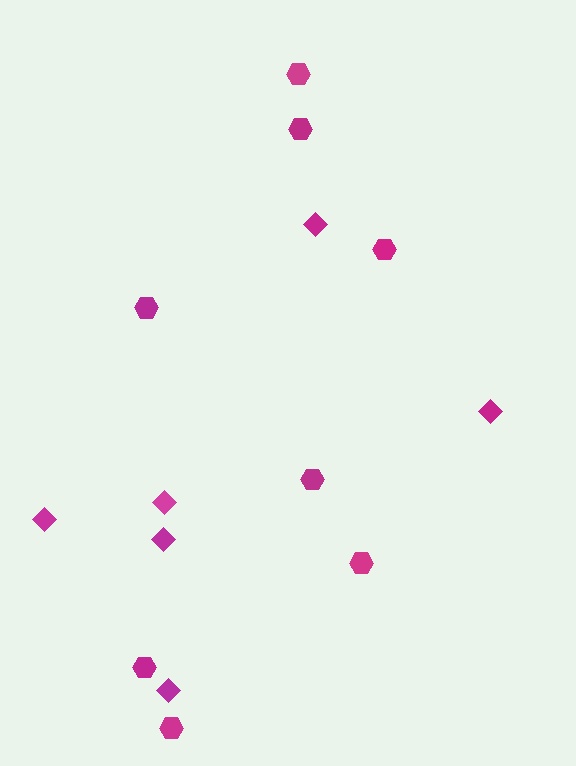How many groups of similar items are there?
There are 2 groups: one group of diamonds (6) and one group of hexagons (8).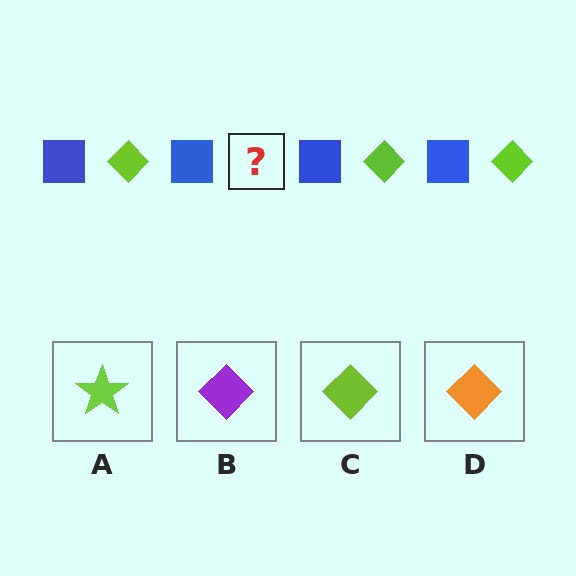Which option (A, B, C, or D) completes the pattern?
C.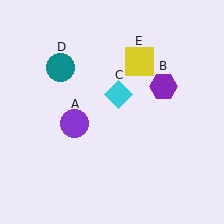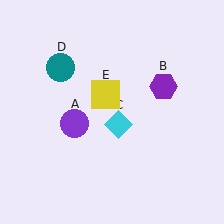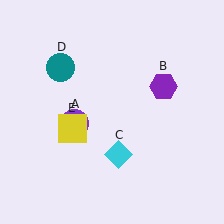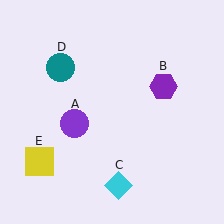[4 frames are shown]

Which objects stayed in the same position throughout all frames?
Purple circle (object A) and purple hexagon (object B) and teal circle (object D) remained stationary.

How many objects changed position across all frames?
2 objects changed position: cyan diamond (object C), yellow square (object E).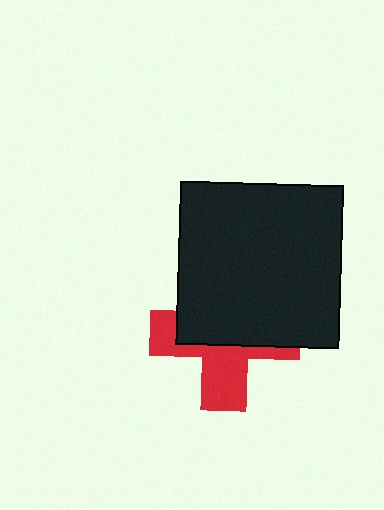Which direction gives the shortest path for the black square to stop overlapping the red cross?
Moving up gives the shortest separation.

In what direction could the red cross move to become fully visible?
The red cross could move down. That would shift it out from behind the black square entirely.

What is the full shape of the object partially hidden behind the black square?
The partially hidden object is a red cross.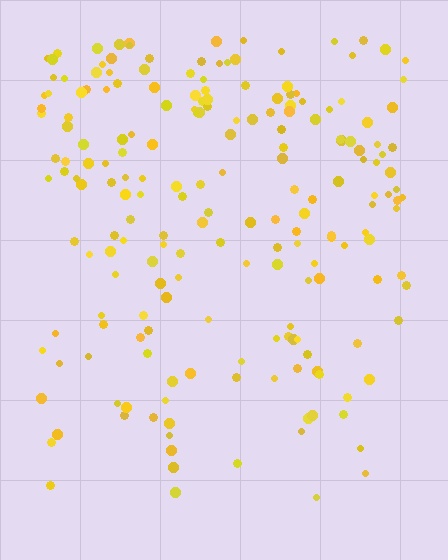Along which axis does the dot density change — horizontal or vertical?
Vertical.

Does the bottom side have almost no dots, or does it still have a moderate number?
Still a moderate number, just noticeably fewer than the top.